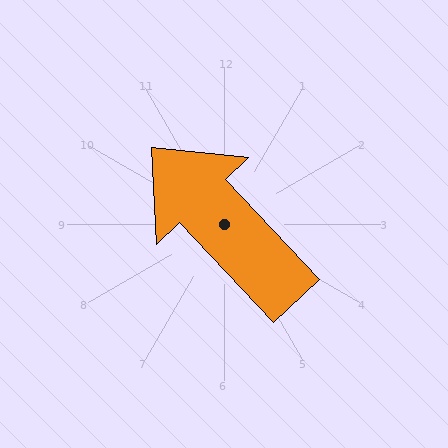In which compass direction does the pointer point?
Northwest.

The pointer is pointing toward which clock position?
Roughly 11 o'clock.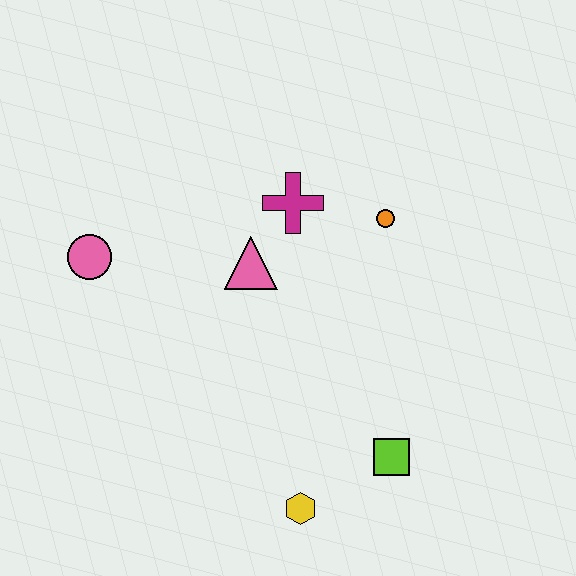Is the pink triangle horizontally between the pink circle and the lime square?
Yes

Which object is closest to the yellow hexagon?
The lime square is closest to the yellow hexagon.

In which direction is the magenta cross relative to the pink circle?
The magenta cross is to the right of the pink circle.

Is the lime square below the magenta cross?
Yes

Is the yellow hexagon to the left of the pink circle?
No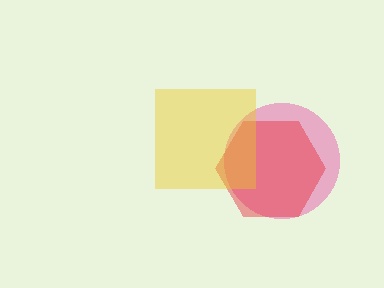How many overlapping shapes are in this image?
There are 3 overlapping shapes in the image.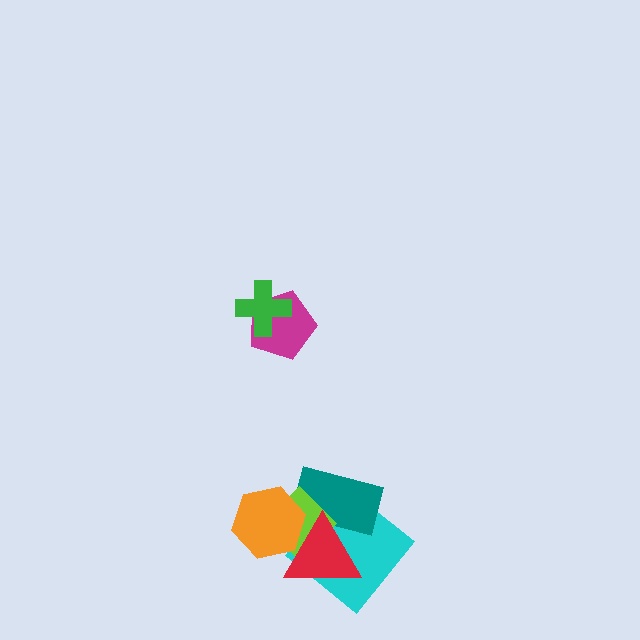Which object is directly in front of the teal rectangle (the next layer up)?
The lime diamond is directly in front of the teal rectangle.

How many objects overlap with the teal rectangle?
3 objects overlap with the teal rectangle.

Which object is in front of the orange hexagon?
The red triangle is in front of the orange hexagon.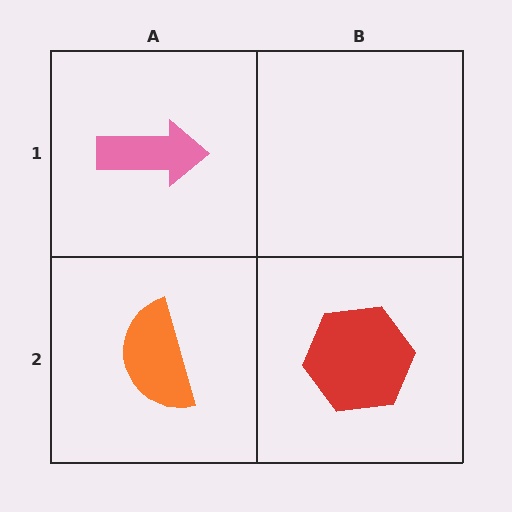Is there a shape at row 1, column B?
No, that cell is empty.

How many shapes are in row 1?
1 shape.